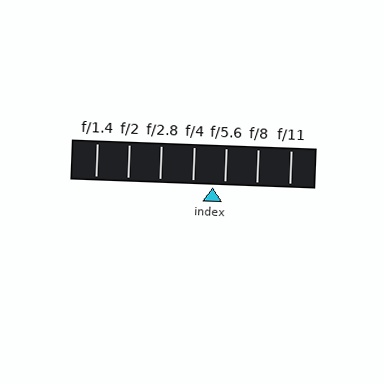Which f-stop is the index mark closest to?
The index mark is closest to f/5.6.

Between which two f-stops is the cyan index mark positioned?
The index mark is between f/4 and f/5.6.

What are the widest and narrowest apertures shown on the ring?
The widest aperture shown is f/1.4 and the narrowest is f/11.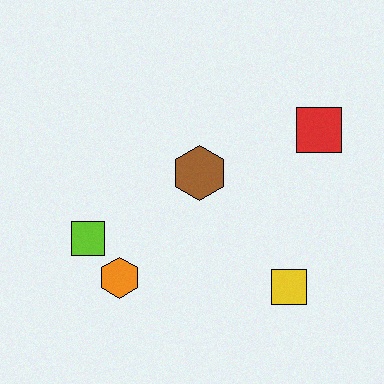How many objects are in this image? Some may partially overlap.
There are 5 objects.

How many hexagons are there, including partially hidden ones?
There are 2 hexagons.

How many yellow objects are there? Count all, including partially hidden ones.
There is 1 yellow object.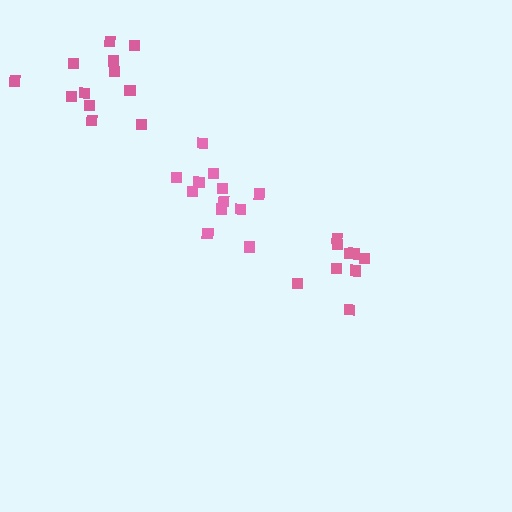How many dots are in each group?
Group 1: 9 dots, Group 2: 12 dots, Group 3: 12 dots (33 total).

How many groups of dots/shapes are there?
There are 3 groups.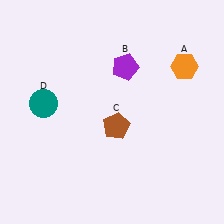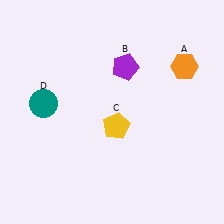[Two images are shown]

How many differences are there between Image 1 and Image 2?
There is 1 difference between the two images.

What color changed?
The pentagon (C) changed from brown in Image 1 to yellow in Image 2.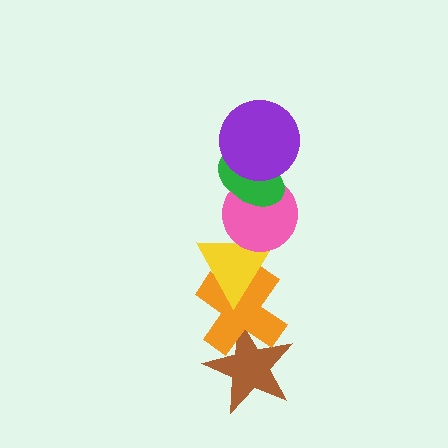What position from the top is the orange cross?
The orange cross is 5th from the top.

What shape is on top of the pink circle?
The green ellipse is on top of the pink circle.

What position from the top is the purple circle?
The purple circle is 1st from the top.